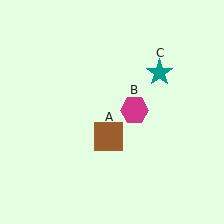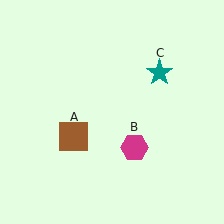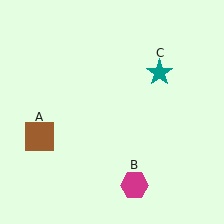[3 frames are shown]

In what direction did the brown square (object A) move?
The brown square (object A) moved left.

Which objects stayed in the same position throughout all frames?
Teal star (object C) remained stationary.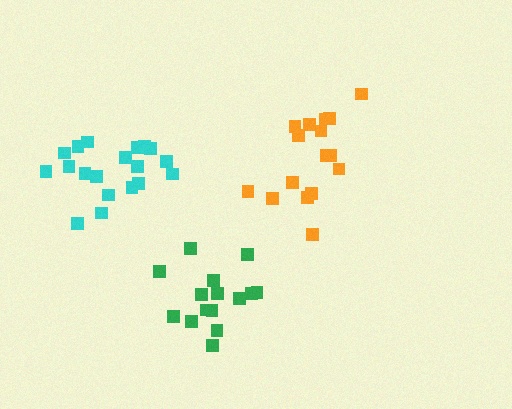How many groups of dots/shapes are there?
There are 3 groups.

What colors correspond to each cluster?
The clusters are colored: orange, green, cyan.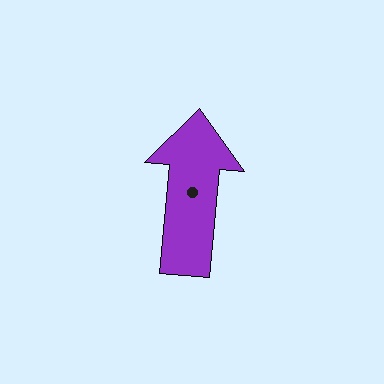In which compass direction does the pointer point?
North.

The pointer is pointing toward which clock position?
Roughly 12 o'clock.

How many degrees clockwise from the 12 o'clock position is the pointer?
Approximately 5 degrees.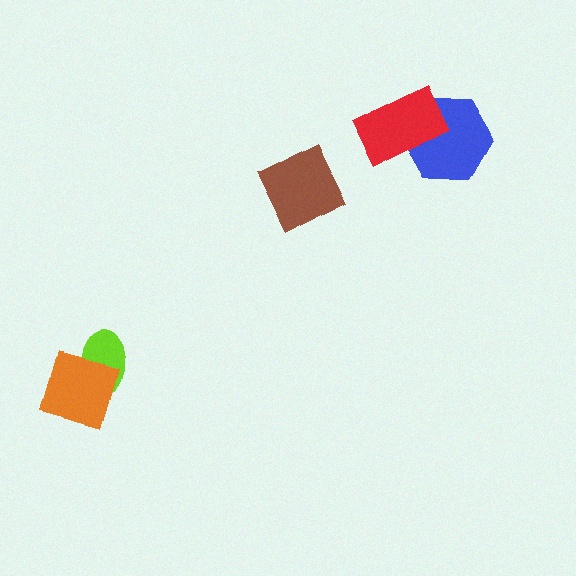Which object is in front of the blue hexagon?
The red rectangle is in front of the blue hexagon.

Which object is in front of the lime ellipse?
The orange diamond is in front of the lime ellipse.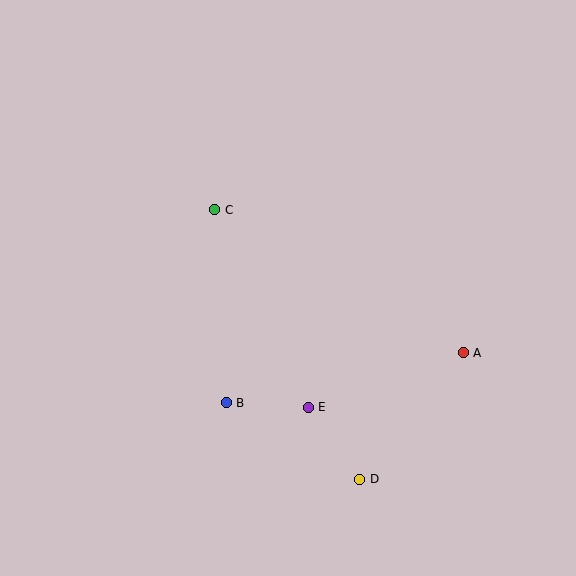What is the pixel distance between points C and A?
The distance between C and A is 287 pixels.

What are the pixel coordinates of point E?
Point E is at (308, 407).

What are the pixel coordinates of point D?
Point D is at (360, 479).